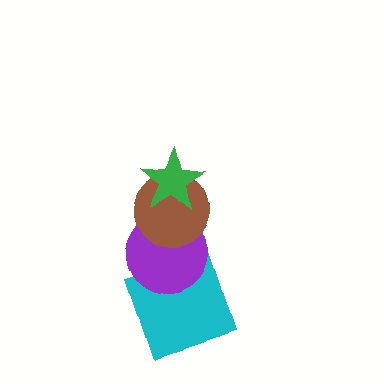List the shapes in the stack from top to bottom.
From top to bottom: the green star, the brown circle, the purple circle, the cyan square.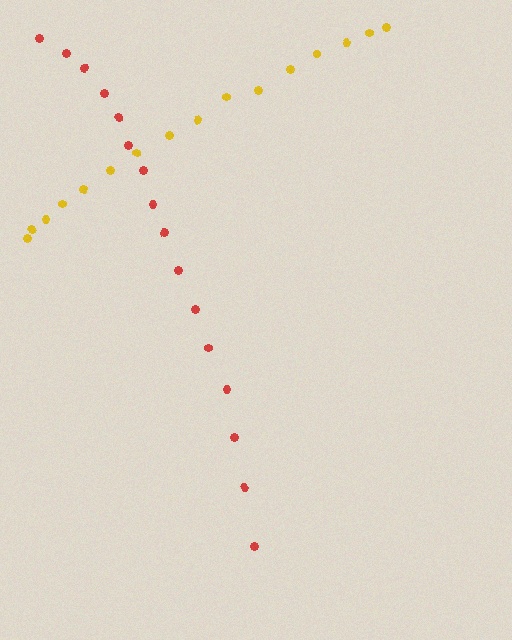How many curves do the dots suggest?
There are 2 distinct paths.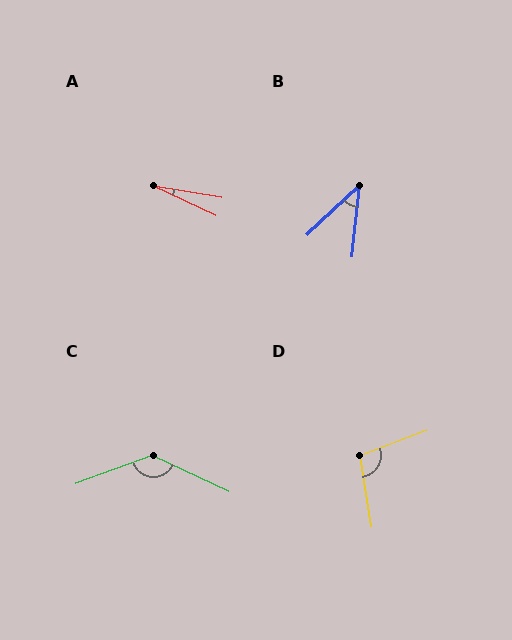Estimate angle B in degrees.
Approximately 41 degrees.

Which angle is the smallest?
A, at approximately 16 degrees.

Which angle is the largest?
C, at approximately 135 degrees.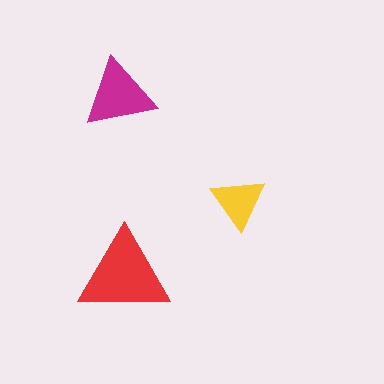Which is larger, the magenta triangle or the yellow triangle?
The magenta one.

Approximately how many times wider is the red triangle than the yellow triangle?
About 1.5 times wider.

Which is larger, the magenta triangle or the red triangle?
The red one.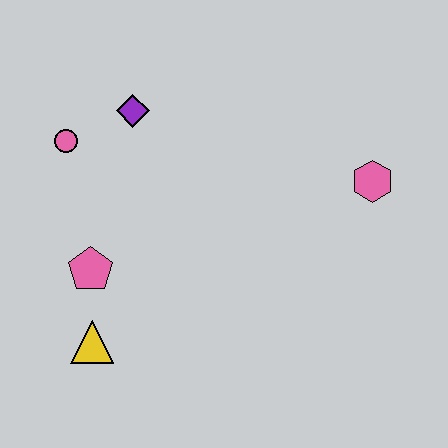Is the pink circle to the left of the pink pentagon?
Yes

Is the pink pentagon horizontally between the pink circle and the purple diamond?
Yes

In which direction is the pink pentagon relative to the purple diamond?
The pink pentagon is below the purple diamond.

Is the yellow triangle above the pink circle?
No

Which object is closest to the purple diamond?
The pink circle is closest to the purple diamond.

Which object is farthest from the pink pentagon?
The pink hexagon is farthest from the pink pentagon.